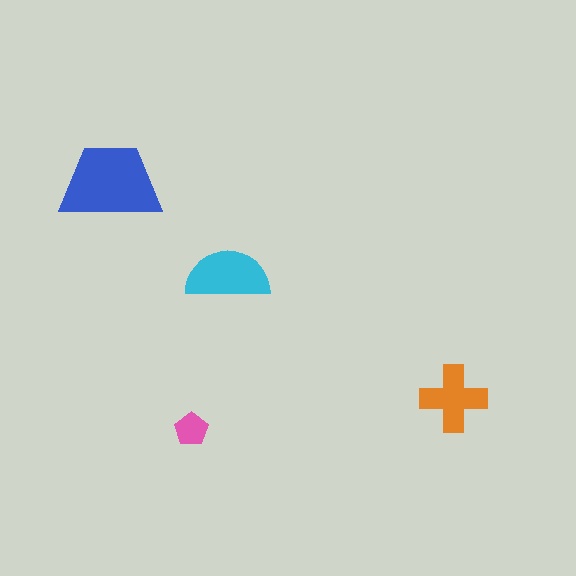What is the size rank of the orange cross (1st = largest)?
3rd.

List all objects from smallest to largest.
The pink pentagon, the orange cross, the cyan semicircle, the blue trapezoid.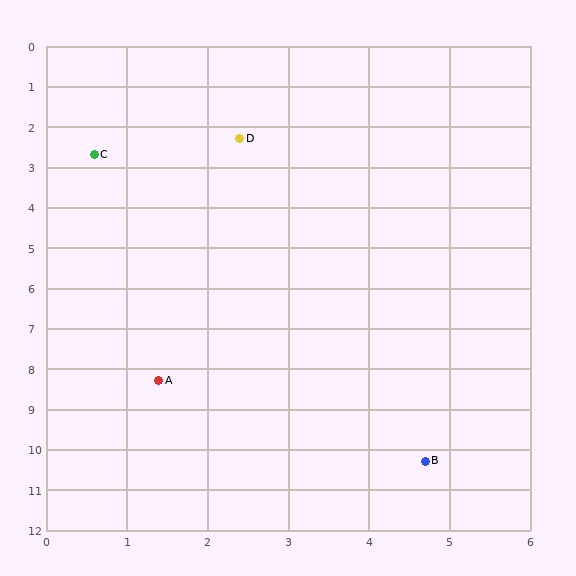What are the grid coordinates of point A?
Point A is at approximately (1.4, 8.3).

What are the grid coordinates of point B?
Point B is at approximately (4.7, 10.3).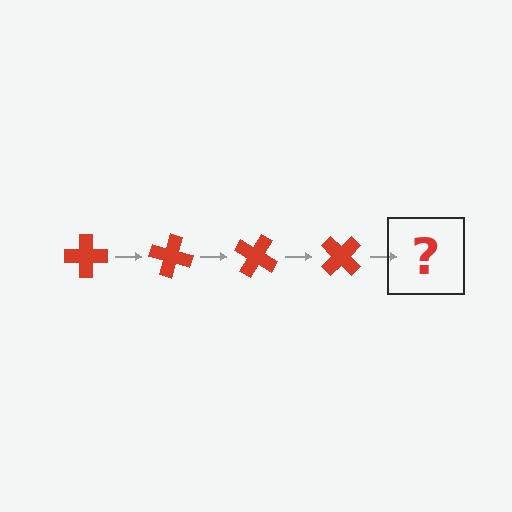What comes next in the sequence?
The next element should be a red cross rotated 60 degrees.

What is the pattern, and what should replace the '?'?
The pattern is that the cross rotates 15 degrees each step. The '?' should be a red cross rotated 60 degrees.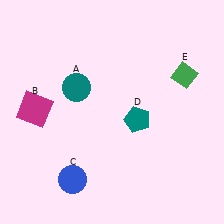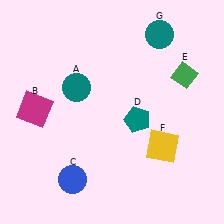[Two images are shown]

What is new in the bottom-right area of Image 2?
A yellow square (F) was added in the bottom-right area of Image 2.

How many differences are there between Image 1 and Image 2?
There are 2 differences between the two images.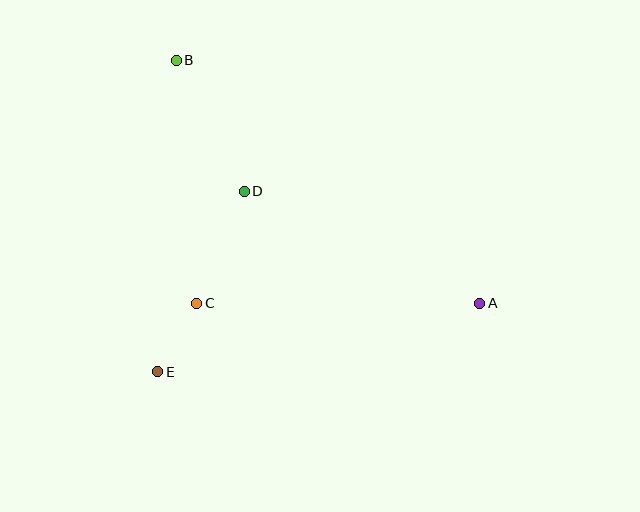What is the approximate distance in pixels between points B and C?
The distance between B and C is approximately 244 pixels.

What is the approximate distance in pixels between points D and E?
The distance between D and E is approximately 200 pixels.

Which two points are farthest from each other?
Points A and B are farthest from each other.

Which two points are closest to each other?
Points C and E are closest to each other.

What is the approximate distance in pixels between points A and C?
The distance between A and C is approximately 283 pixels.